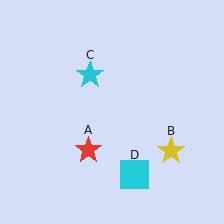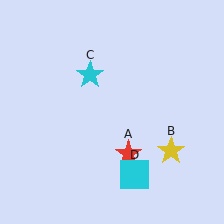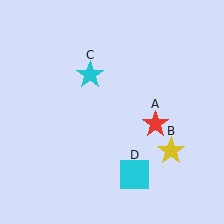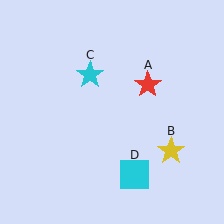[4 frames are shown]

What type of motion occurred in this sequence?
The red star (object A) rotated counterclockwise around the center of the scene.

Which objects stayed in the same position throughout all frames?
Yellow star (object B) and cyan star (object C) and cyan square (object D) remained stationary.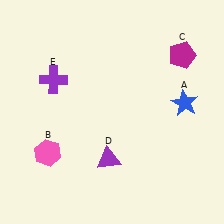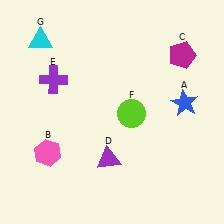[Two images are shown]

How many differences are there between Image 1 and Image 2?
There are 2 differences between the two images.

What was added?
A lime circle (F), a cyan triangle (G) were added in Image 2.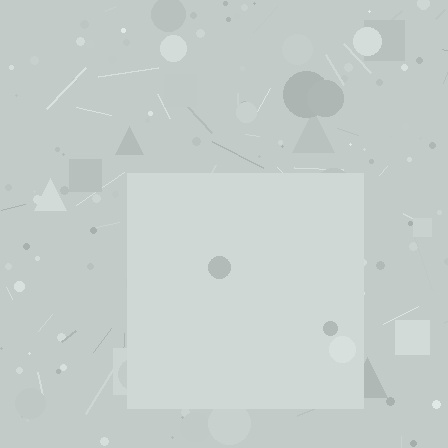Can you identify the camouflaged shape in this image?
The camouflaged shape is a square.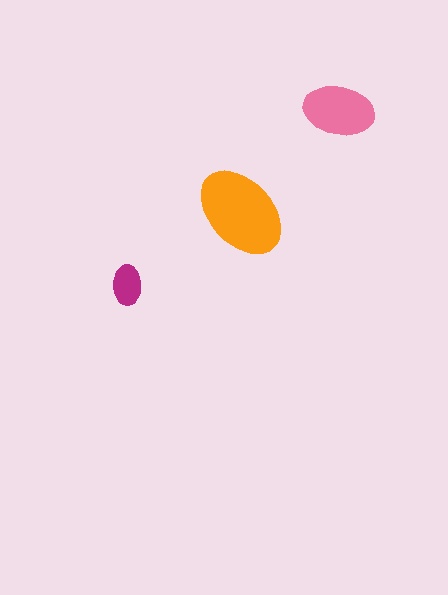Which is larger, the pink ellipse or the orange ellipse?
The orange one.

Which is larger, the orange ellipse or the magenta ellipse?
The orange one.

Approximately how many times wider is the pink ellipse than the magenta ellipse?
About 2 times wider.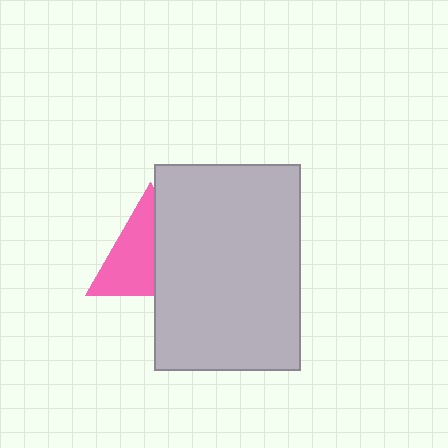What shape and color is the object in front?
The object in front is a light gray rectangle.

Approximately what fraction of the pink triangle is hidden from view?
Roughly 46% of the pink triangle is hidden behind the light gray rectangle.